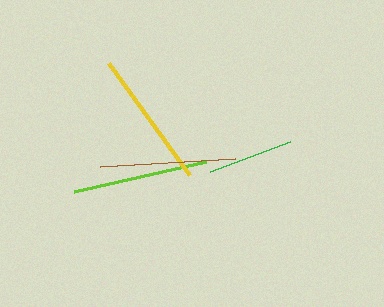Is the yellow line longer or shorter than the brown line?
The yellow line is longer than the brown line.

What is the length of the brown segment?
The brown segment is approximately 135 pixels long.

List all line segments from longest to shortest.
From longest to shortest: yellow, lime, brown, green.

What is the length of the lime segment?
The lime segment is approximately 135 pixels long.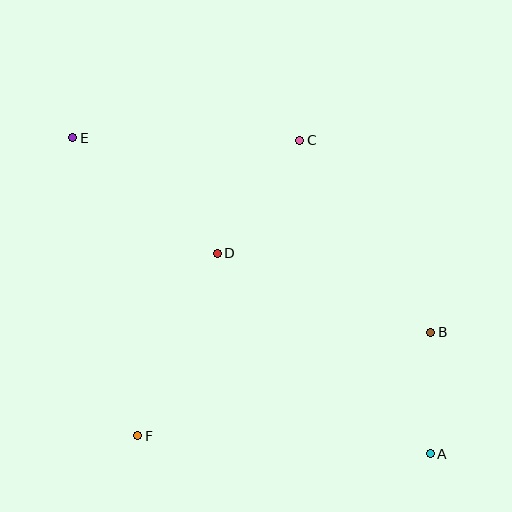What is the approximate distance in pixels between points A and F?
The distance between A and F is approximately 293 pixels.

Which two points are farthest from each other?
Points A and E are farthest from each other.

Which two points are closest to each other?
Points A and B are closest to each other.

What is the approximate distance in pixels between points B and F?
The distance between B and F is approximately 310 pixels.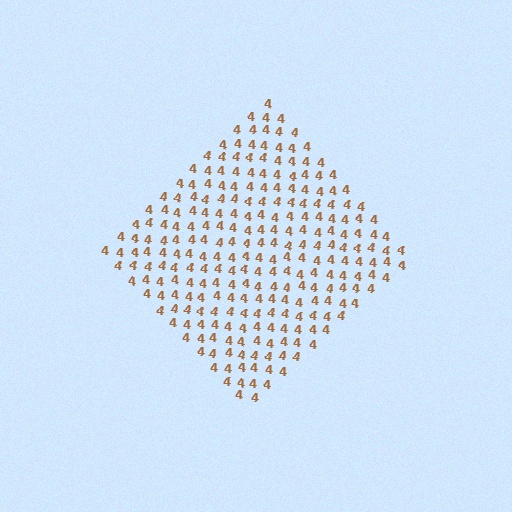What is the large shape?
The large shape is a diamond.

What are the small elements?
The small elements are digit 4's.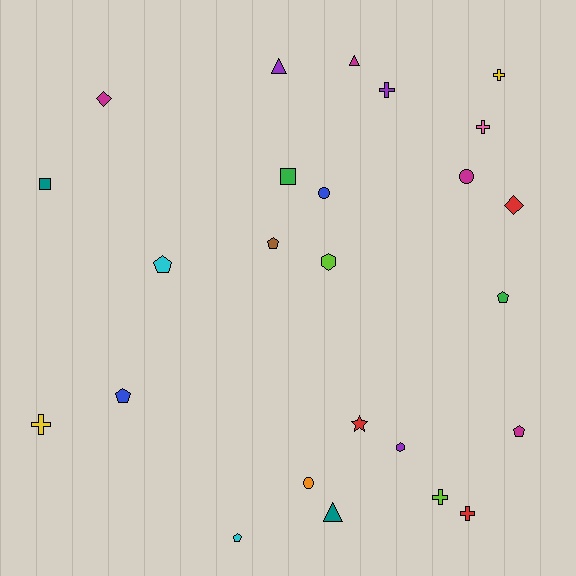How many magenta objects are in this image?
There are 4 magenta objects.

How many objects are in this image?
There are 25 objects.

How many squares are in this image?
There are 2 squares.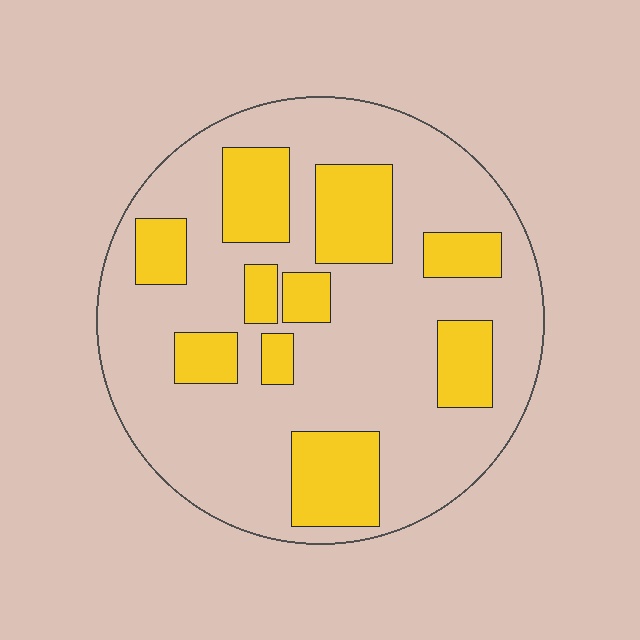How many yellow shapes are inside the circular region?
10.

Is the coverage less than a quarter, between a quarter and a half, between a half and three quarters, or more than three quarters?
Between a quarter and a half.